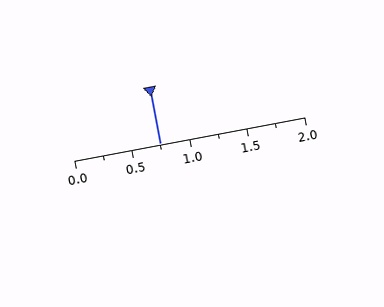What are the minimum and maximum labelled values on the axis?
The axis runs from 0.0 to 2.0.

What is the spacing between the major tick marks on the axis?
The major ticks are spaced 0.5 apart.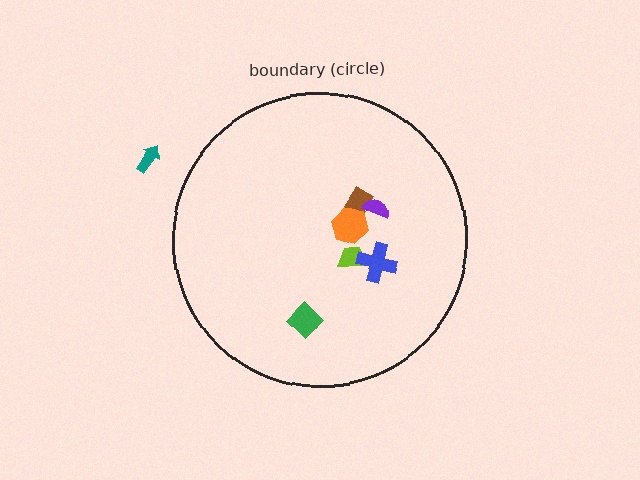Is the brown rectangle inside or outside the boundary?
Inside.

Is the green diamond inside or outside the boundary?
Inside.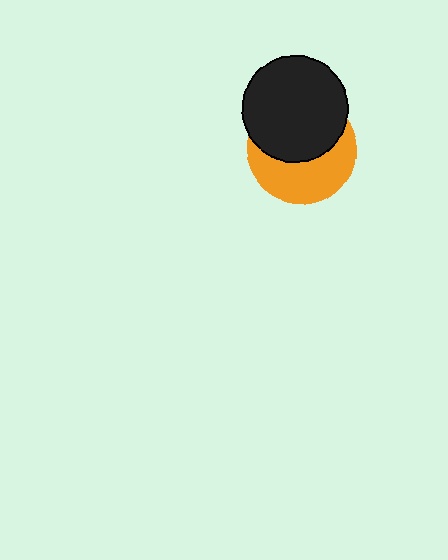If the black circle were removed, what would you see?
You would see the complete orange circle.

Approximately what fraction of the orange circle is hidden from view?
Roughly 52% of the orange circle is hidden behind the black circle.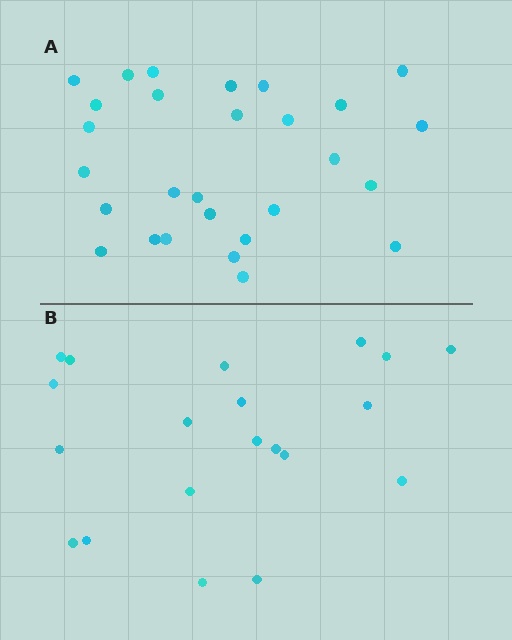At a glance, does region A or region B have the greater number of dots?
Region A (the top region) has more dots.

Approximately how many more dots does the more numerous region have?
Region A has roughly 8 or so more dots than region B.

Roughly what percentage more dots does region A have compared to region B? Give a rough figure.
About 40% more.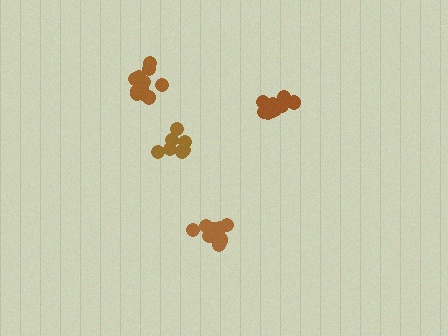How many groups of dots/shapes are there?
There are 4 groups.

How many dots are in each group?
Group 1: 8 dots, Group 2: 10 dots, Group 3: 11 dots, Group 4: 12 dots (41 total).